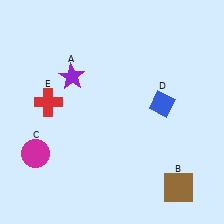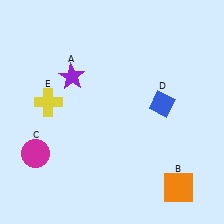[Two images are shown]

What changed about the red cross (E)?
In Image 1, E is red. In Image 2, it changed to yellow.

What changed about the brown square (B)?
In Image 1, B is brown. In Image 2, it changed to orange.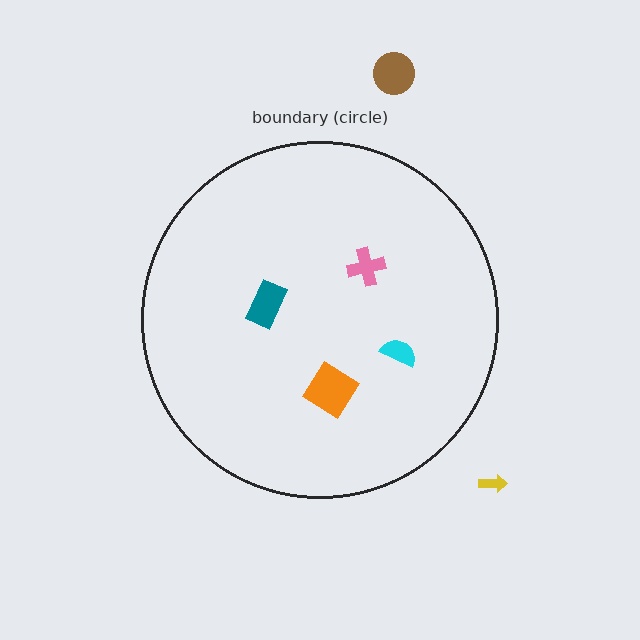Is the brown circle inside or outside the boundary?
Outside.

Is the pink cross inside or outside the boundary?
Inside.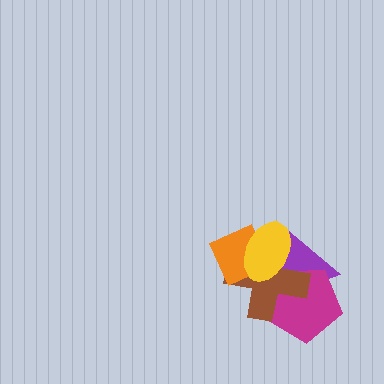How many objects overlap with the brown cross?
4 objects overlap with the brown cross.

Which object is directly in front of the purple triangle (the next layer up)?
The magenta pentagon is directly in front of the purple triangle.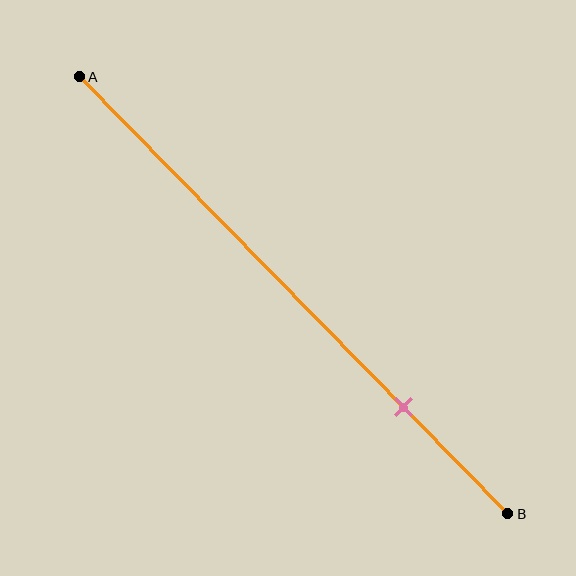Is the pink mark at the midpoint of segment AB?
No, the mark is at about 75% from A, not at the 50% midpoint.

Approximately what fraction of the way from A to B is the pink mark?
The pink mark is approximately 75% of the way from A to B.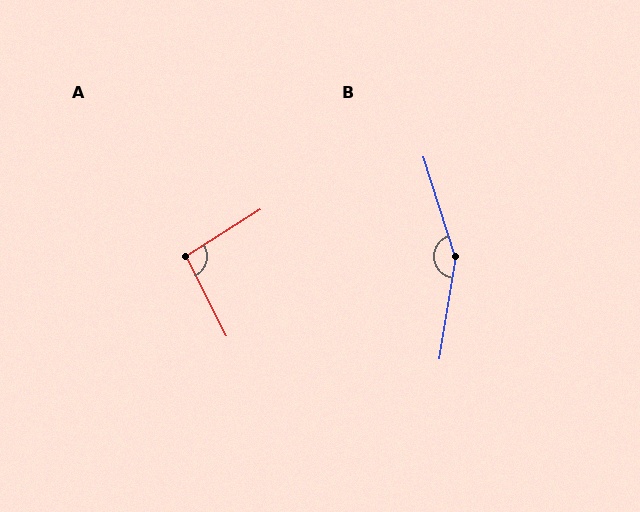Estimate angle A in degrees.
Approximately 95 degrees.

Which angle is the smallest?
A, at approximately 95 degrees.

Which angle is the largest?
B, at approximately 153 degrees.